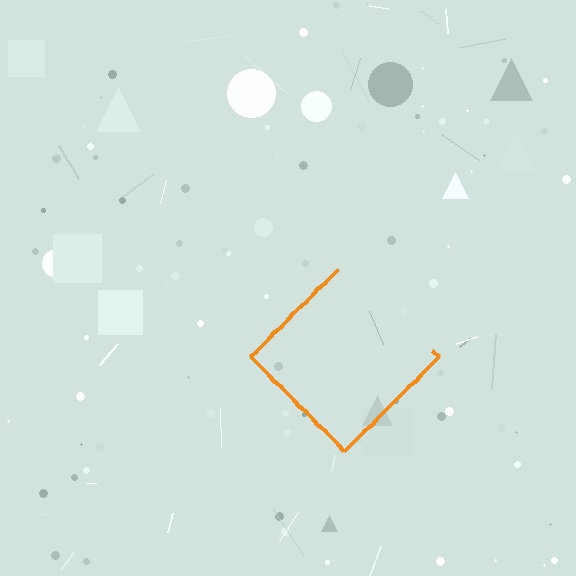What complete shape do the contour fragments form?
The contour fragments form a diamond.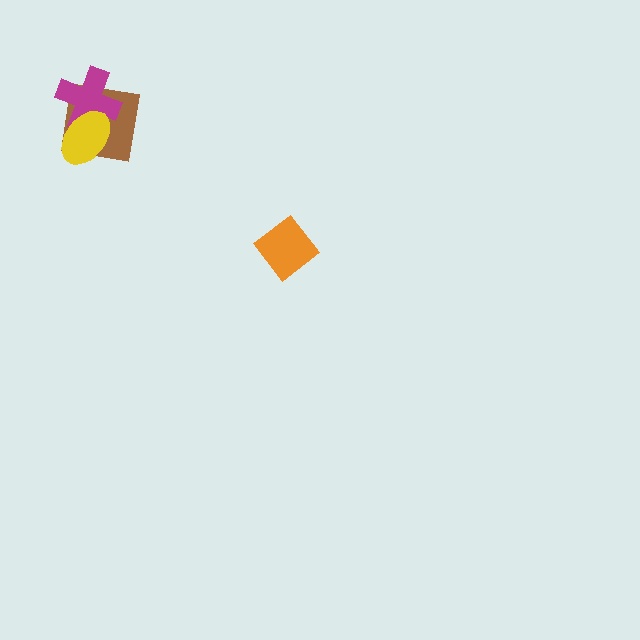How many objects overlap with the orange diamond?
0 objects overlap with the orange diamond.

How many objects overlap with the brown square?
2 objects overlap with the brown square.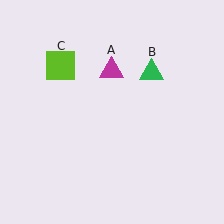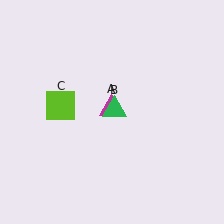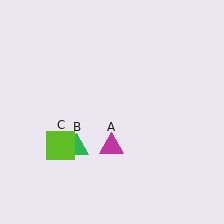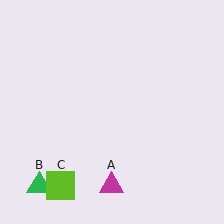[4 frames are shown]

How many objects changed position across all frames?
3 objects changed position: magenta triangle (object A), green triangle (object B), lime square (object C).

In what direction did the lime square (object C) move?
The lime square (object C) moved down.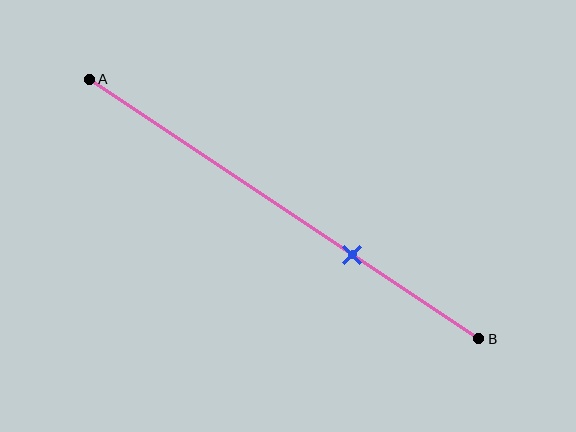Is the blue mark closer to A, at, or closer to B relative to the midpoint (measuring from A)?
The blue mark is closer to point B than the midpoint of segment AB.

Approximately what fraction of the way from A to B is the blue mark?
The blue mark is approximately 70% of the way from A to B.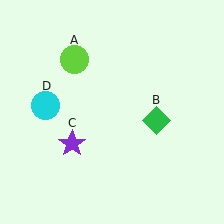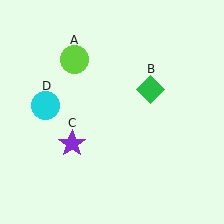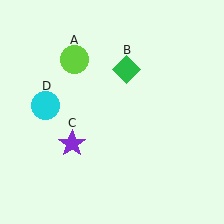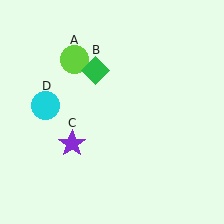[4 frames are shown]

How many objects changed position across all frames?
1 object changed position: green diamond (object B).